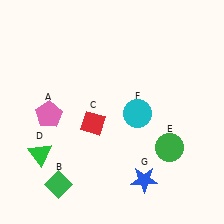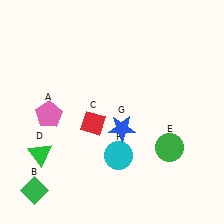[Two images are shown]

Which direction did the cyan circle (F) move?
The cyan circle (F) moved down.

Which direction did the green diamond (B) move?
The green diamond (B) moved left.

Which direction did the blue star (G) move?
The blue star (G) moved up.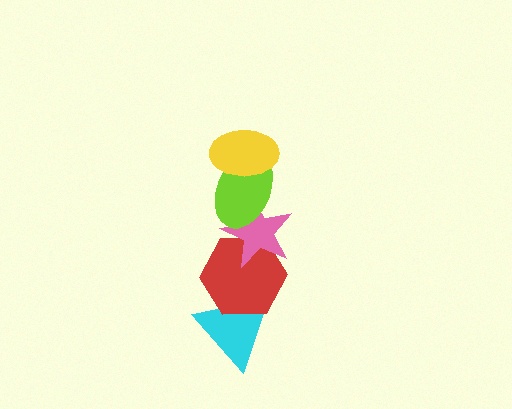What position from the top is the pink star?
The pink star is 3rd from the top.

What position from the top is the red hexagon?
The red hexagon is 4th from the top.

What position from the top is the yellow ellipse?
The yellow ellipse is 1st from the top.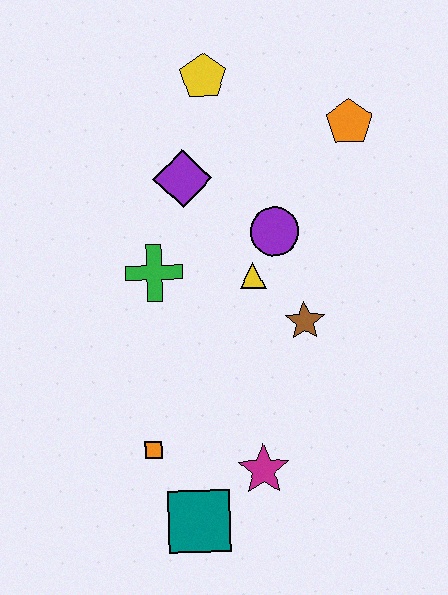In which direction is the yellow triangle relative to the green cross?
The yellow triangle is to the right of the green cross.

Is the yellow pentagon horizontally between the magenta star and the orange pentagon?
No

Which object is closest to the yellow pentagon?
The purple diamond is closest to the yellow pentagon.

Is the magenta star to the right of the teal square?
Yes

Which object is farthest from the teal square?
The yellow pentagon is farthest from the teal square.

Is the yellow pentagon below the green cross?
No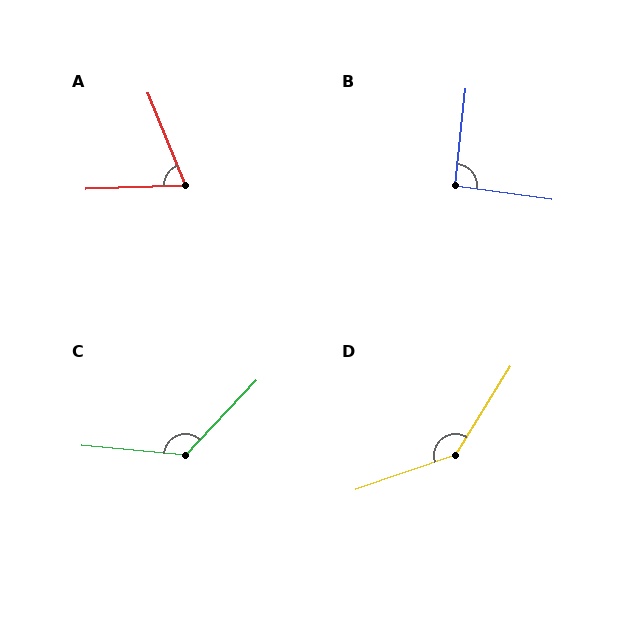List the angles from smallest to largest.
A (70°), B (91°), C (129°), D (141°).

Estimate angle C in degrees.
Approximately 129 degrees.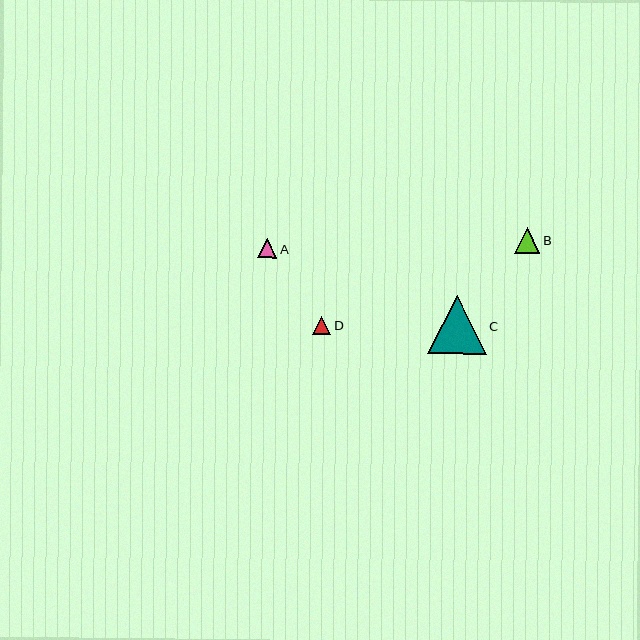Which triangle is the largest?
Triangle C is the largest with a size of approximately 58 pixels.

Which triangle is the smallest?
Triangle D is the smallest with a size of approximately 19 pixels.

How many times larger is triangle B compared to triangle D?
Triangle B is approximately 1.4 times the size of triangle D.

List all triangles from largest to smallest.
From largest to smallest: C, B, A, D.